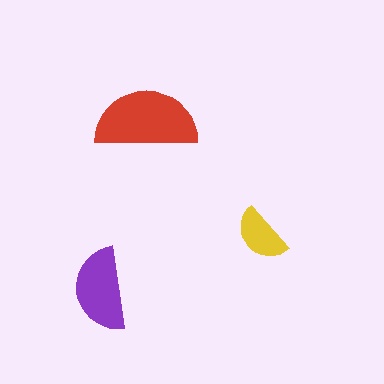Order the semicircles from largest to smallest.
the red one, the purple one, the yellow one.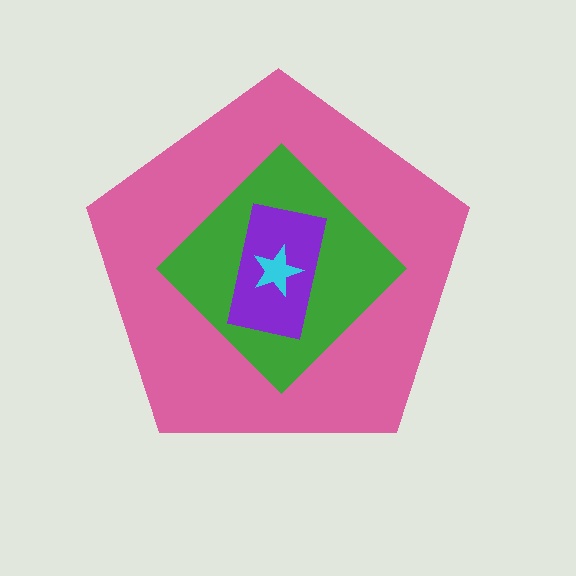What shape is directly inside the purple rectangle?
The cyan star.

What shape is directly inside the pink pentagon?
The green diamond.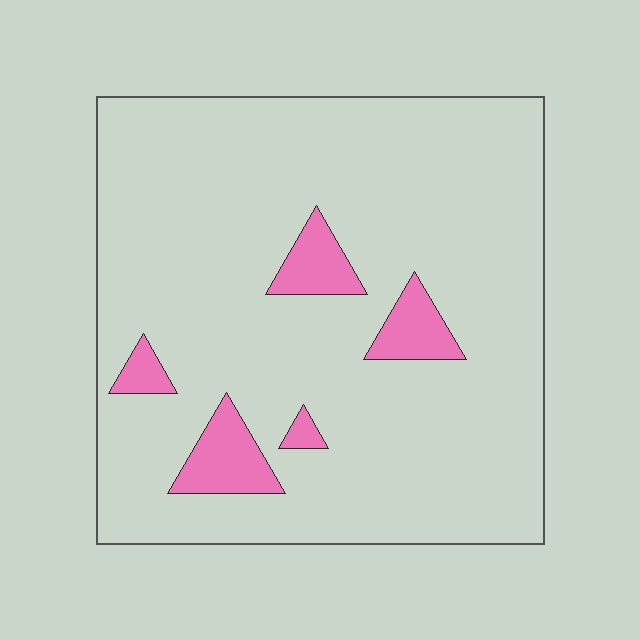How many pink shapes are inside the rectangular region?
5.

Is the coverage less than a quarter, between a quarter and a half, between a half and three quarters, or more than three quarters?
Less than a quarter.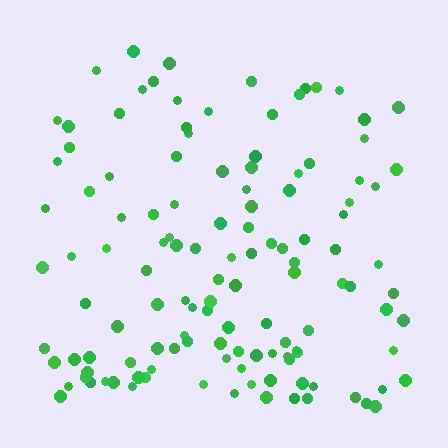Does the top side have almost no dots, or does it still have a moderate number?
Still a moderate number, just noticeably fewer than the bottom.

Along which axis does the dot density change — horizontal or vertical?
Vertical.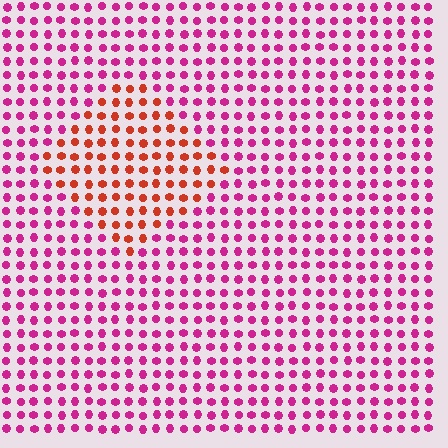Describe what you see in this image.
The image is filled with small magenta elements in a uniform arrangement. A diamond-shaped region is visible where the elements are tinted to a slightly different hue, forming a subtle color boundary.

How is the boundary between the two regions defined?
The boundary is defined purely by a slight shift in hue (about 46 degrees). Spacing, size, and orientation are identical on both sides.